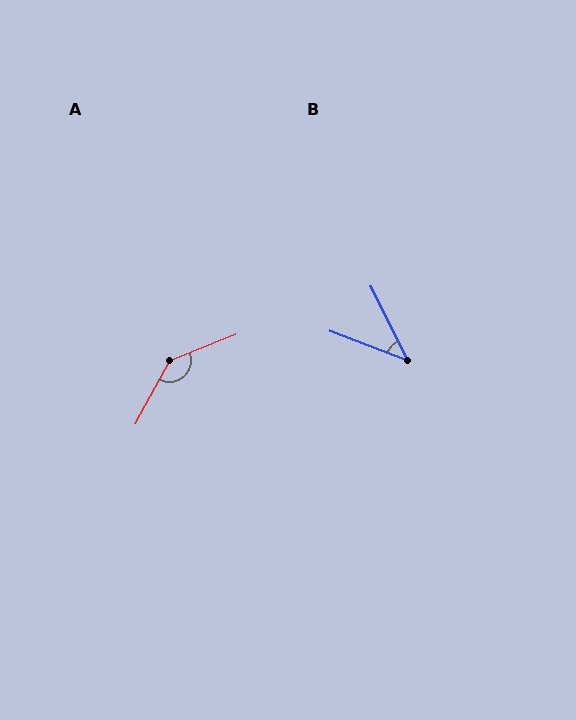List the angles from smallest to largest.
B (43°), A (140°).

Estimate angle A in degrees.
Approximately 140 degrees.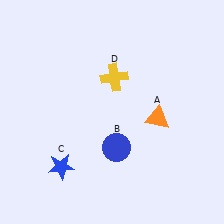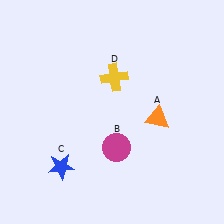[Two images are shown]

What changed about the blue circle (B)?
In Image 1, B is blue. In Image 2, it changed to magenta.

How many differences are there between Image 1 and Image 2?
There is 1 difference between the two images.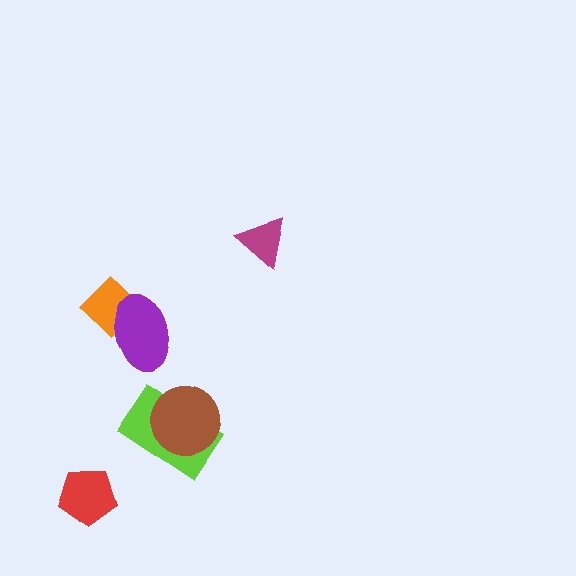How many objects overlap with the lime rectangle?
1 object overlaps with the lime rectangle.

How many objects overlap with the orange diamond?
1 object overlaps with the orange diamond.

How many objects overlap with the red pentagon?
0 objects overlap with the red pentagon.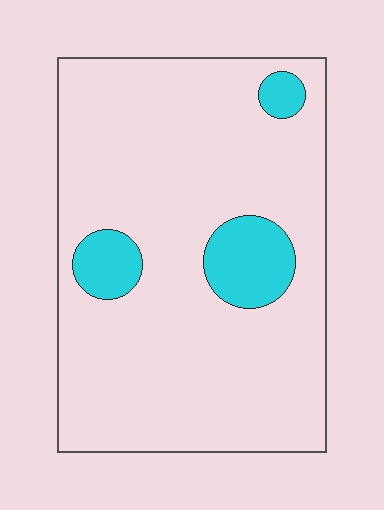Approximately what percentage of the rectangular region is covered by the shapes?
Approximately 10%.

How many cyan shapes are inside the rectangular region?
3.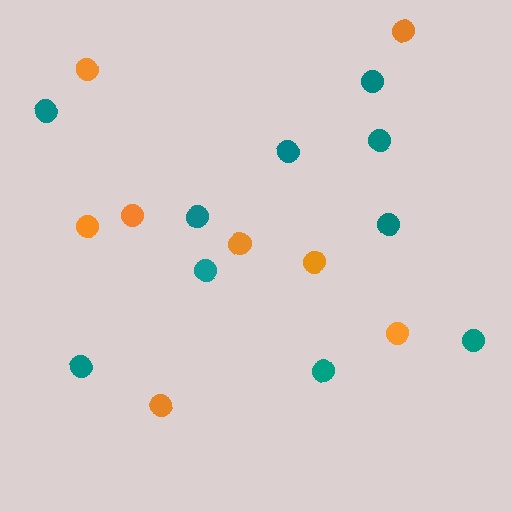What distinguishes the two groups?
There are 2 groups: one group of orange circles (8) and one group of teal circles (10).